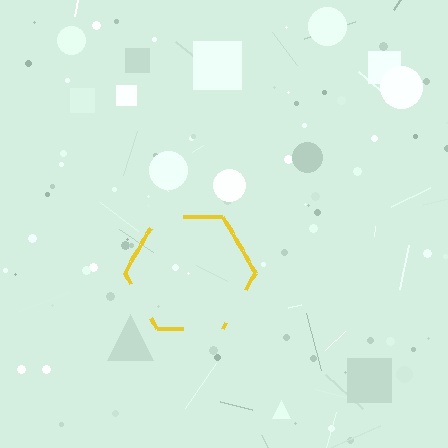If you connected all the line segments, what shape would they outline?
They would outline a hexagon.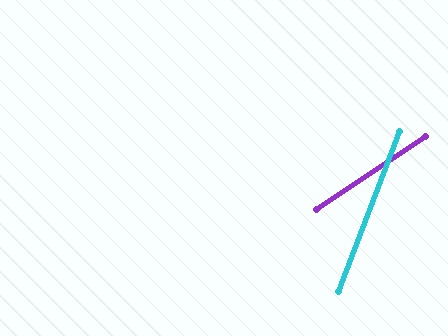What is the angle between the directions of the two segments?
Approximately 35 degrees.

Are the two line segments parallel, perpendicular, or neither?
Neither parallel nor perpendicular — they differ by about 35°.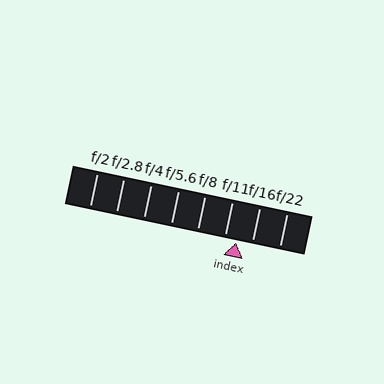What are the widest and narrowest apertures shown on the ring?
The widest aperture shown is f/2 and the narrowest is f/22.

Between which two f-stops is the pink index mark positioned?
The index mark is between f/11 and f/16.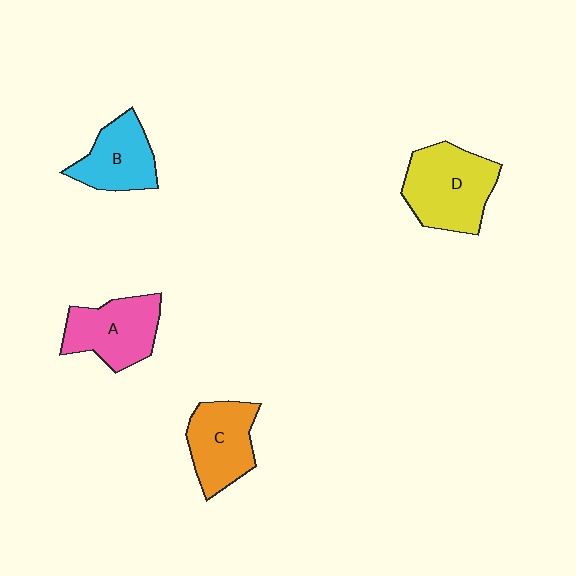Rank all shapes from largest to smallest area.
From largest to smallest: D (yellow), A (pink), C (orange), B (cyan).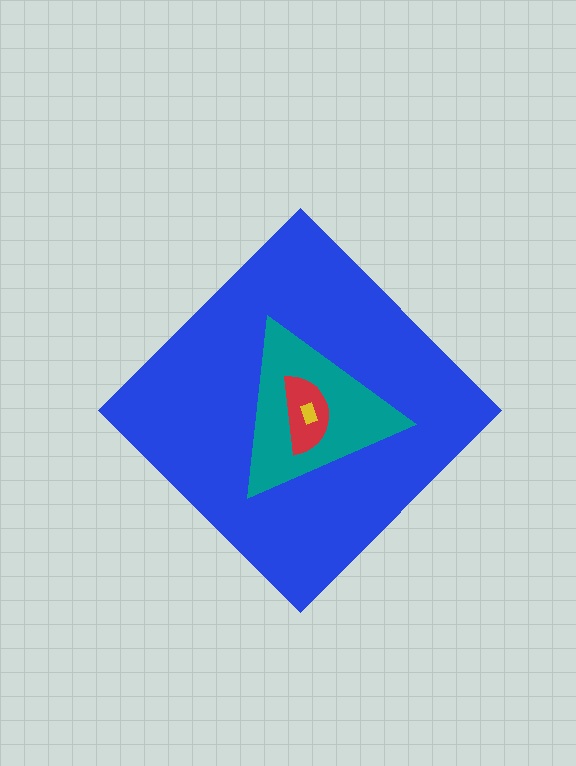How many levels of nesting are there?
4.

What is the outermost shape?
The blue diamond.